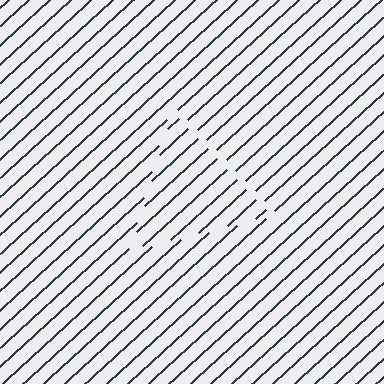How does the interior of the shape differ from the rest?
The interior of the shape contains the same grating, shifted by half a period — the contour is defined by the phase discontinuity where line-ends from the inner and outer gratings abut.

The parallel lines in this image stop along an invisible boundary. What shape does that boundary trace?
An illusory triangle. The interior of the shape contains the same grating, shifted by half a period — the contour is defined by the phase discontinuity where line-ends from the inner and outer gratings abut.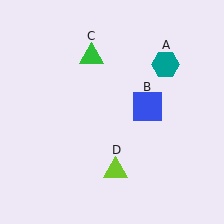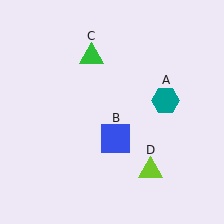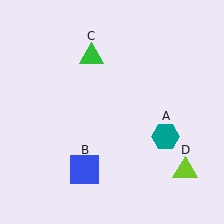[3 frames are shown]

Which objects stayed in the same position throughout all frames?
Green triangle (object C) remained stationary.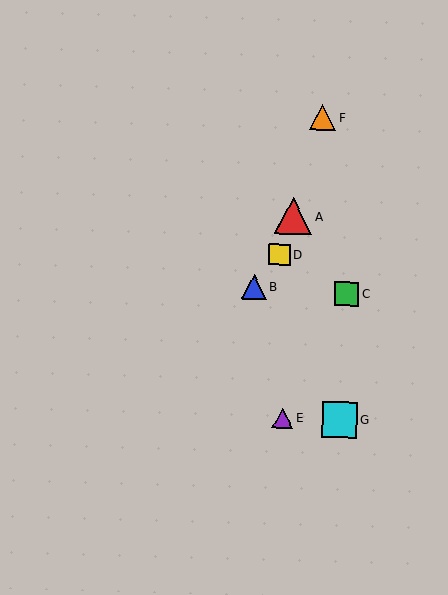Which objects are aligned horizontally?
Objects E, G are aligned horizontally.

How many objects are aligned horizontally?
2 objects (E, G) are aligned horizontally.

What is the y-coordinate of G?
Object G is at y≈420.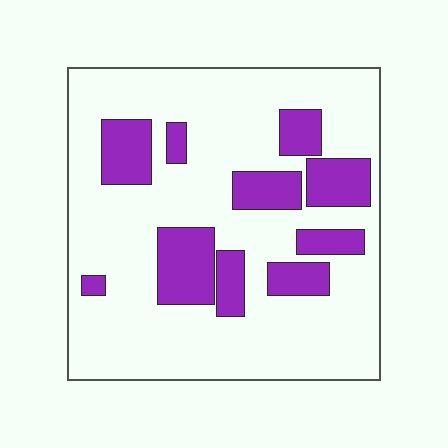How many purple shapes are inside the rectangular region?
10.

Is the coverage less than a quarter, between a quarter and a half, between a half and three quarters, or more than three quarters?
Less than a quarter.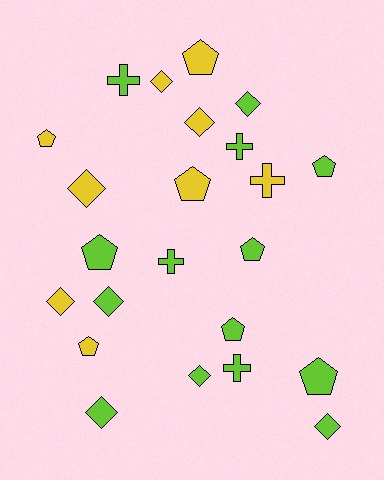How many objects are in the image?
There are 23 objects.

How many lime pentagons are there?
There are 5 lime pentagons.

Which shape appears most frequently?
Pentagon, with 9 objects.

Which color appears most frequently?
Lime, with 14 objects.